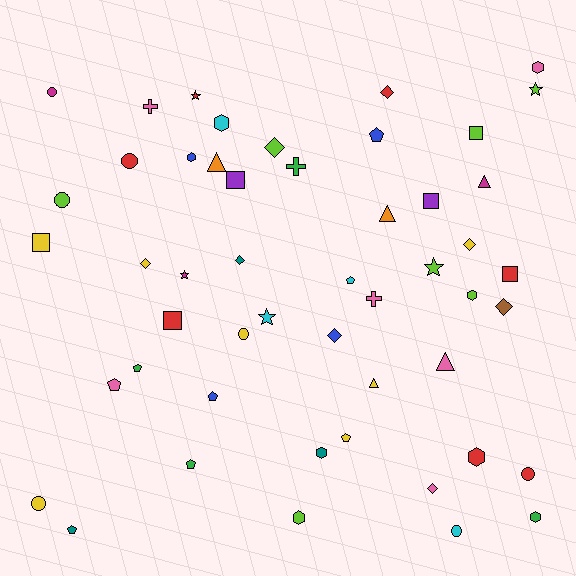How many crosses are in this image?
There are 3 crosses.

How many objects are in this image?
There are 50 objects.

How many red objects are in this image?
There are 7 red objects.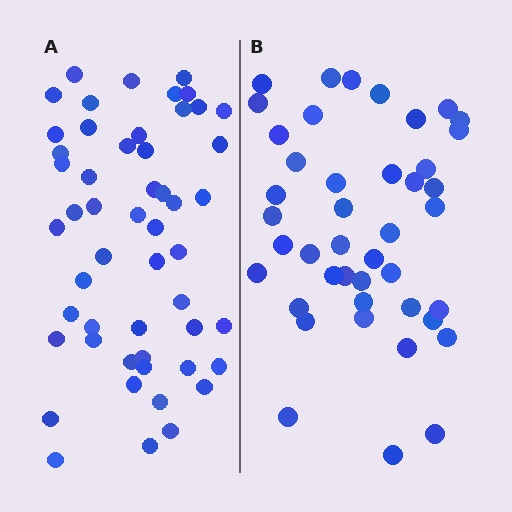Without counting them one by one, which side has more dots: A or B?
Region A (the left region) has more dots.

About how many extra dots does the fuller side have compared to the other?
Region A has roughly 8 or so more dots than region B.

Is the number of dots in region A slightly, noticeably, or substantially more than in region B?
Region A has only slightly more — the two regions are fairly close. The ratio is roughly 1.2 to 1.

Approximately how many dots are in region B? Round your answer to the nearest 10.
About 40 dots. (The exact count is 43, which rounds to 40.)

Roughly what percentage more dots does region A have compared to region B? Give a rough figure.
About 20% more.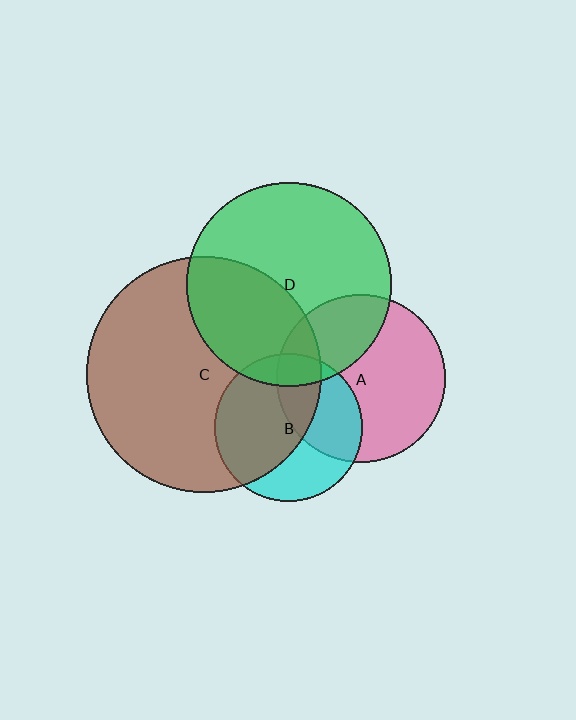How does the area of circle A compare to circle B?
Approximately 1.3 times.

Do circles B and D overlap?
Yes.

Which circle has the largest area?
Circle C (brown).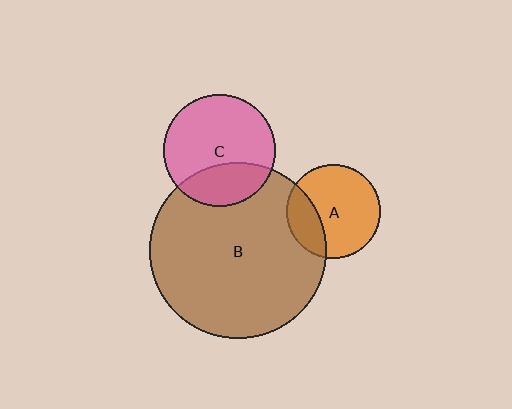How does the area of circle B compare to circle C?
Approximately 2.5 times.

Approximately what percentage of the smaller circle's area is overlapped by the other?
Approximately 30%.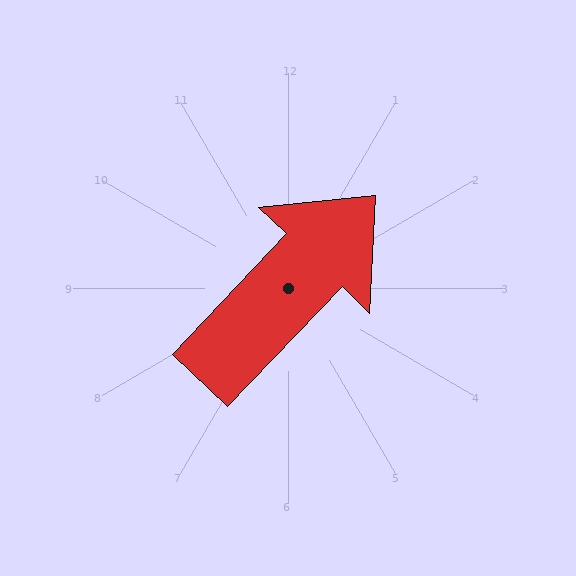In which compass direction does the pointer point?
Northeast.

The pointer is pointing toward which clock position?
Roughly 1 o'clock.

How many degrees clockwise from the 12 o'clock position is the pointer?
Approximately 44 degrees.